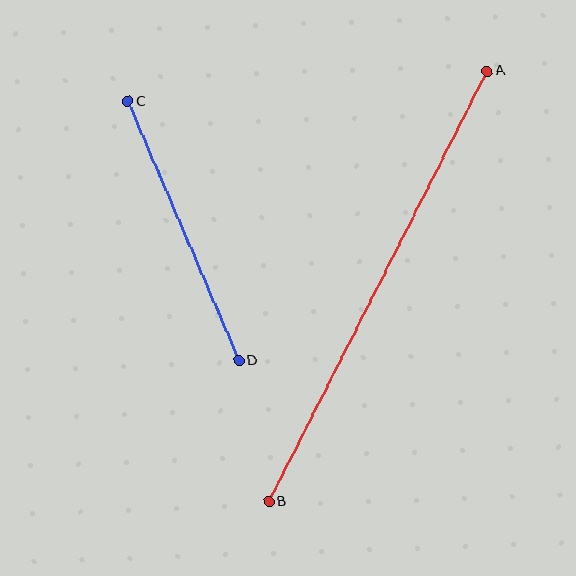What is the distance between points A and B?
The distance is approximately 483 pixels.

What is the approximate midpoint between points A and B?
The midpoint is at approximately (378, 286) pixels.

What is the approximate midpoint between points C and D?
The midpoint is at approximately (183, 231) pixels.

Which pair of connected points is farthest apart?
Points A and B are farthest apart.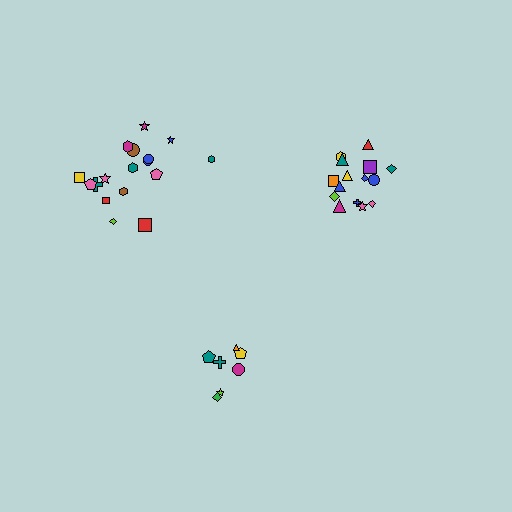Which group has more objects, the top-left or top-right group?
The top-left group.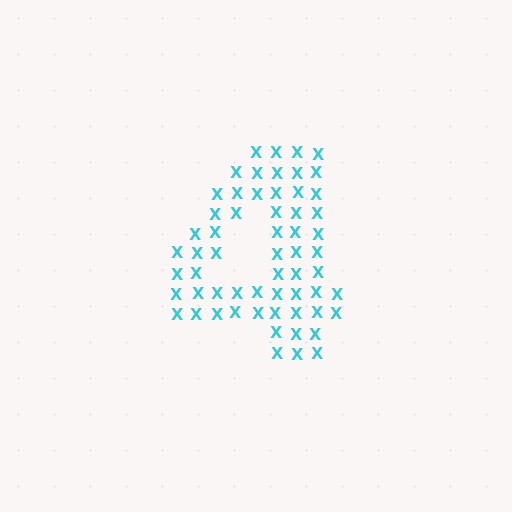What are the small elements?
The small elements are letter X's.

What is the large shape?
The large shape is the digit 4.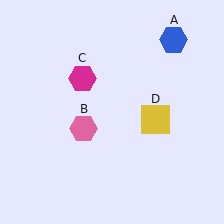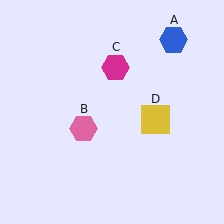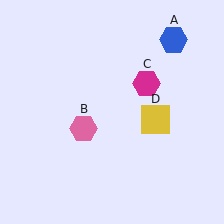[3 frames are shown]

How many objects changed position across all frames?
1 object changed position: magenta hexagon (object C).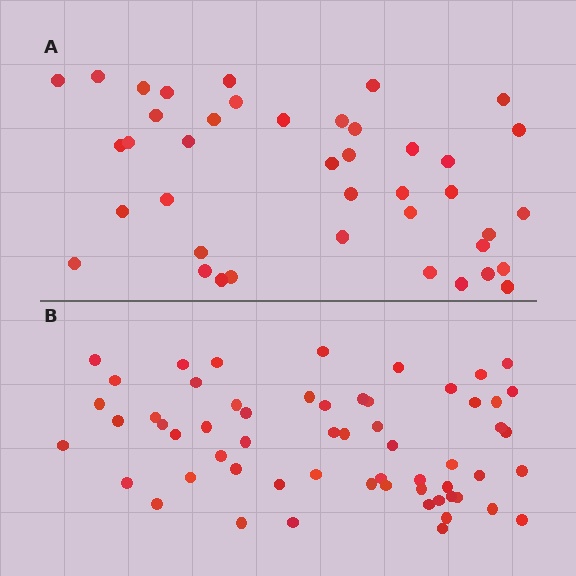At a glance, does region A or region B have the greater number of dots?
Region B (the bottom region) has more dots.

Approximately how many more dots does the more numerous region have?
Region B has approximately 20 more dots than region A.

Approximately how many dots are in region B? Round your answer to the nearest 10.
About 60 dots. (The exact count is 59, which rounds to 60.)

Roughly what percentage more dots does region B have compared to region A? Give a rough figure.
About 45% more.